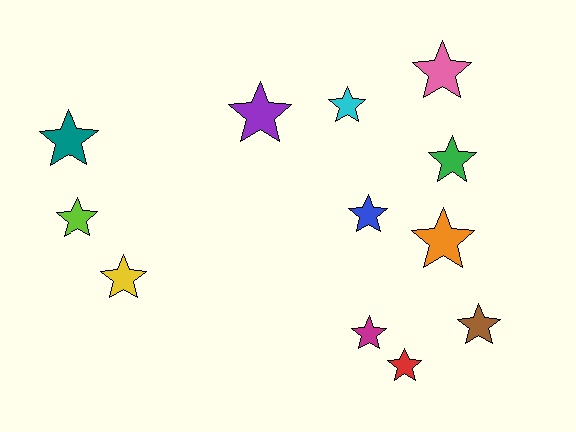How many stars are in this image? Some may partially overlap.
There are 12 stars.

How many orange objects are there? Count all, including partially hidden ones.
There is 1 orange object.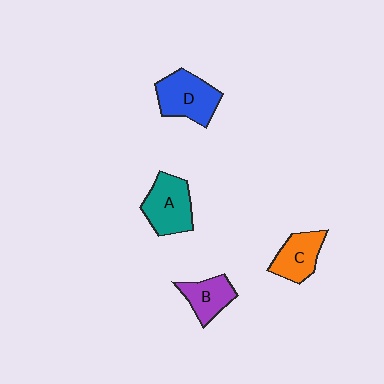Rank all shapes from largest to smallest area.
From largest to smallest: D (blue), A (teal), C (orange), B (purple).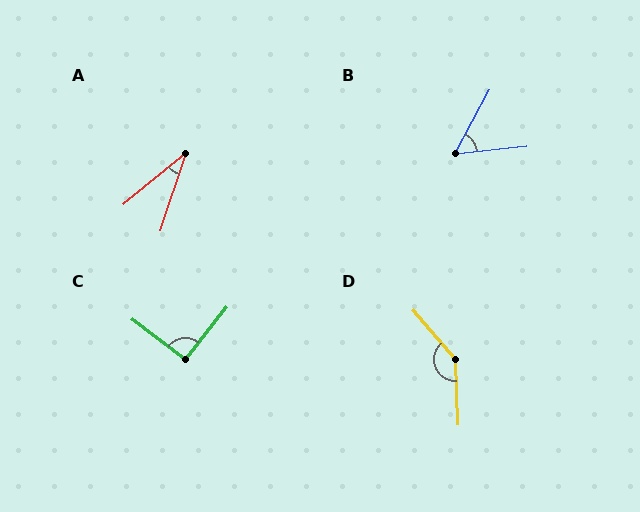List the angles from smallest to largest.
A (32°), B (55°), C (90°), D (142°).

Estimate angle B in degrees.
Approximately 55 degrees.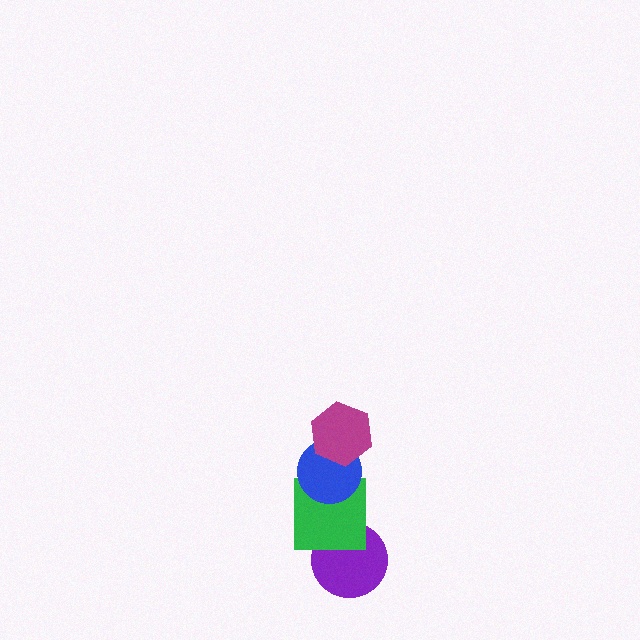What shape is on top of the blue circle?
The magenta hexagon is on top of the blue circle.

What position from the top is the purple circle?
The purple circle is 4th from the top.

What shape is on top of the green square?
The blue circle is on top of the green square.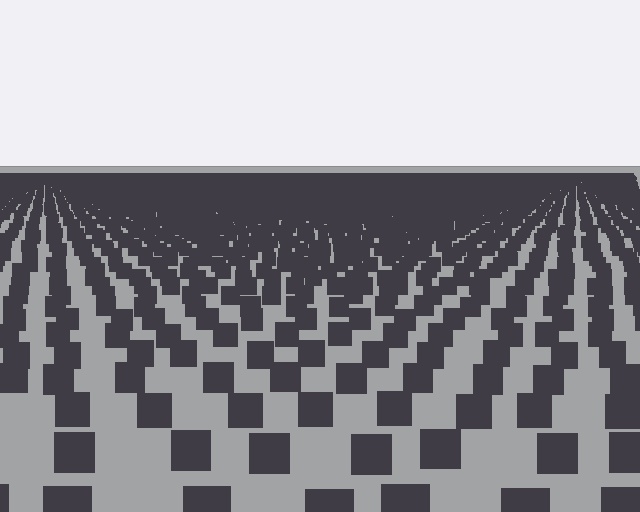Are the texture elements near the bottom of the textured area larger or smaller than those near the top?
Larger. Near the bottom, elements are closer to the viewer and appear at a bigger on-screen size.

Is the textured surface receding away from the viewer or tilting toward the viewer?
The surface is receding away from the viewer. Texture elements get smaller and denser toward the top.